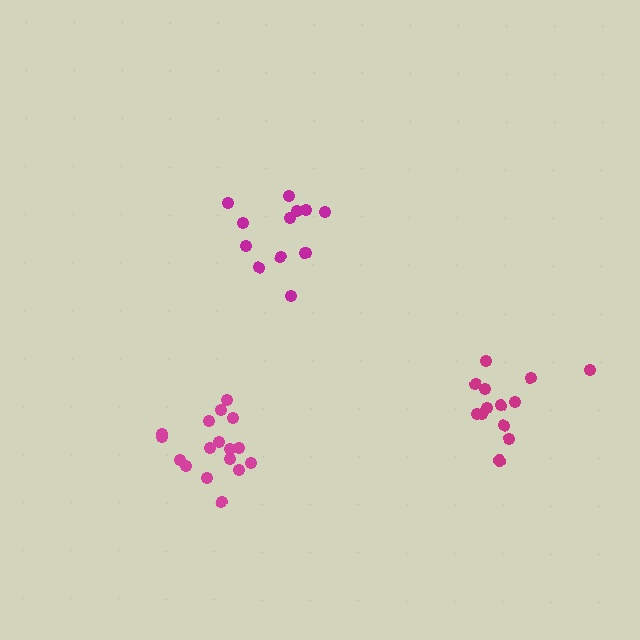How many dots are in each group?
Group 1: 13 dots, Group 2: 17 dots, Group 3: 12 dots (42 total).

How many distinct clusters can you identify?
There are 3 distinct clusters.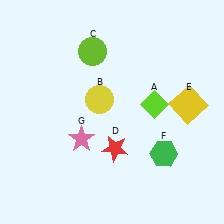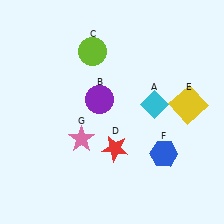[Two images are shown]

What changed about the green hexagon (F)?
In Image 1, F is green. In Image 2, it changed to blue.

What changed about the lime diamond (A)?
In Image 1, A is lime. In Image 2, it changed to cyan.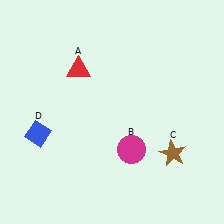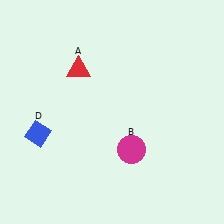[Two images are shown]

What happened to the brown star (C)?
The brown star (C) was removed in Image 2. It was in the bottom-right area of Image 1.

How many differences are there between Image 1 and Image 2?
There is 1 difference between the two images.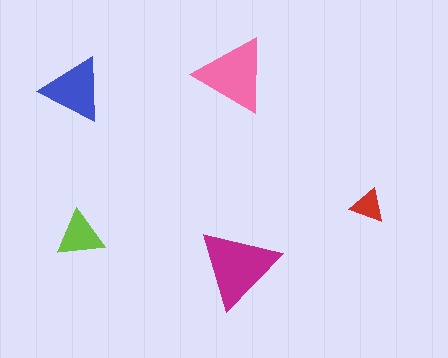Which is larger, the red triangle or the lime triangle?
The lime one.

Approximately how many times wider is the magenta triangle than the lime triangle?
About 1.5 times wider.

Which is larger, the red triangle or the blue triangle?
The blue one.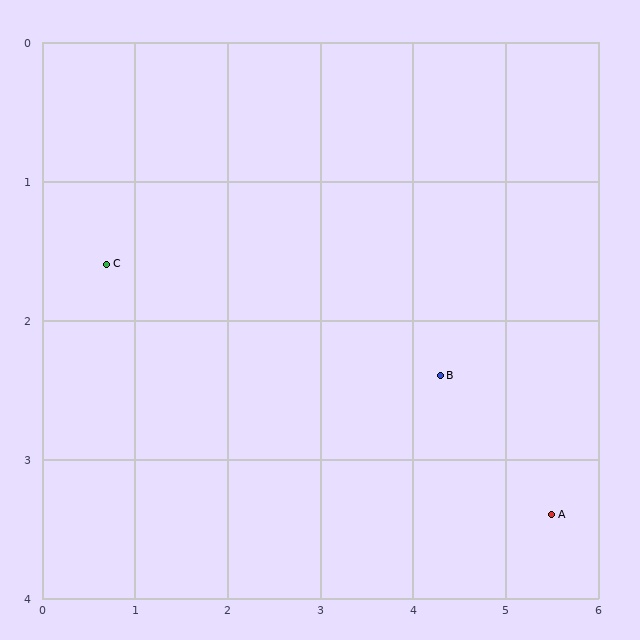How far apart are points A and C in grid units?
Points A and C are about 5.1 grid units apart.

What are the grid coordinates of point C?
Point C is at approximately (0.7, 1.6).